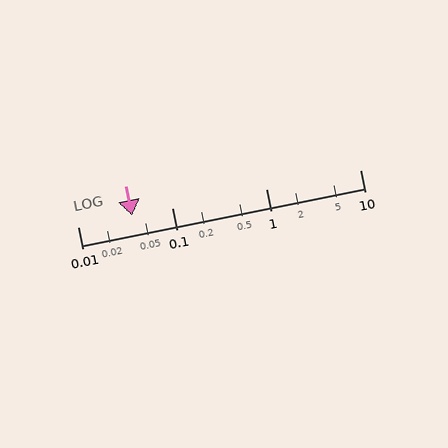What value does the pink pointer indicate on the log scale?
The pointer indicates approximately 0.038.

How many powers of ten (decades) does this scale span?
The scale spans 3 decades, from 0.01 to 10.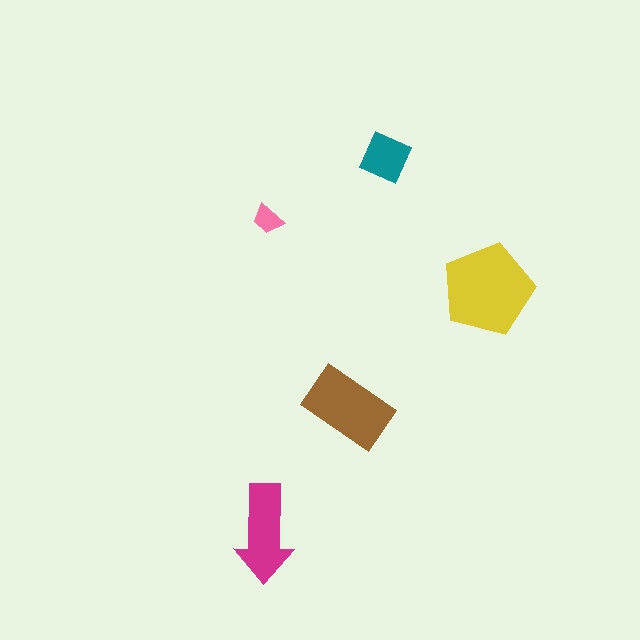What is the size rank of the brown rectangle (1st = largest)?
2nd.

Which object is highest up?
The teal diamond is topmost.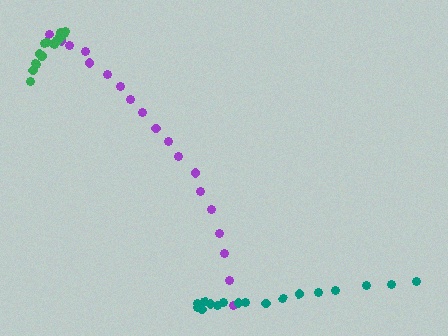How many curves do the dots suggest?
There are 3 distinct paths.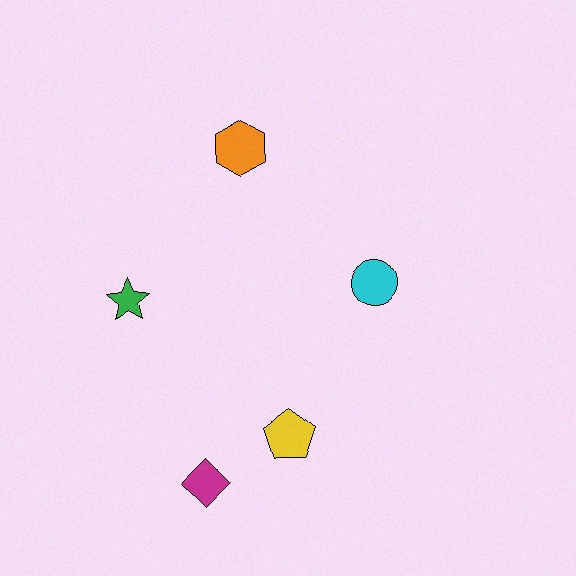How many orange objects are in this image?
There is 1 orange object.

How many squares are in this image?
There are no squares.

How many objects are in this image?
There are 5 objects.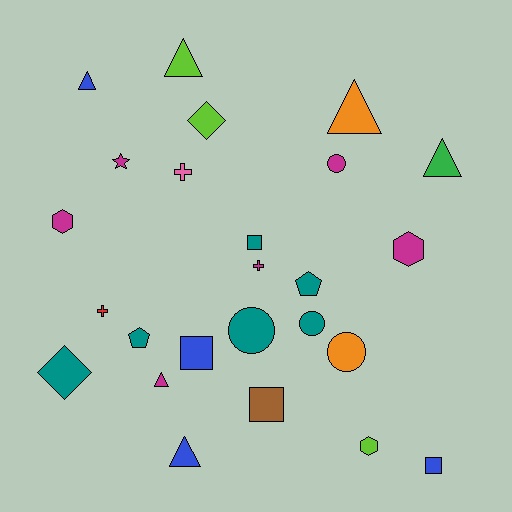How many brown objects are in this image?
There is 1 brown object.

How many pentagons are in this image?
There are 2 pentagons.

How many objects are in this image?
There are 25 objects.